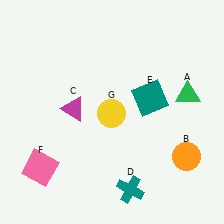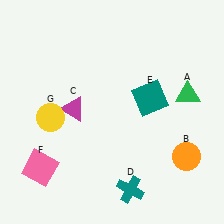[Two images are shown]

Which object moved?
The yellow circle (G) moved left.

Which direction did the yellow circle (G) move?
The yellow circle (G) moved left.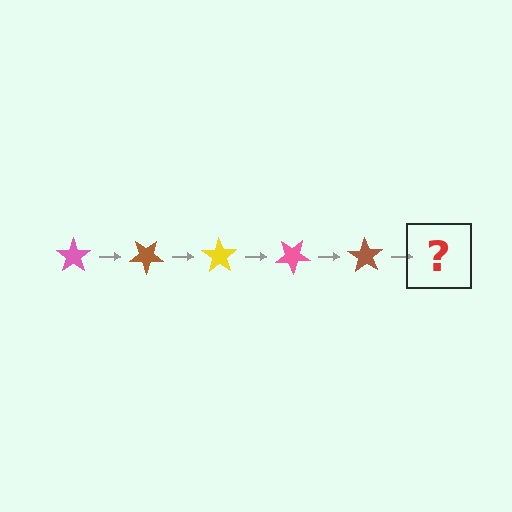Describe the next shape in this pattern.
It should be a yellow star, rotated 175 degrees from the start.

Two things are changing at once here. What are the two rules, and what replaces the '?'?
The two rules are that it rotates 35 degrees each step and the color cycles through pink, brown, and yellow. The '?' should be a yellow star, rotated 175 degrees from the start.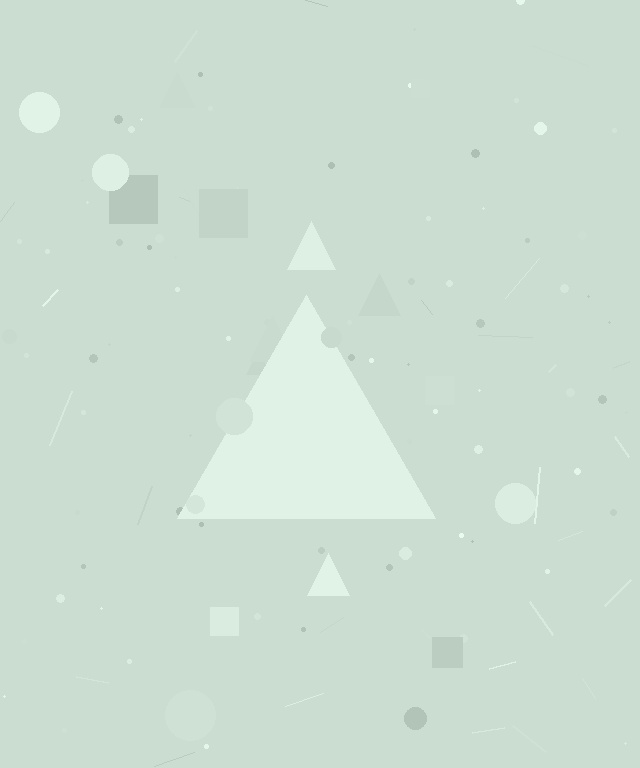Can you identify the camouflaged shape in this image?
The camouflaged shape is a triangle.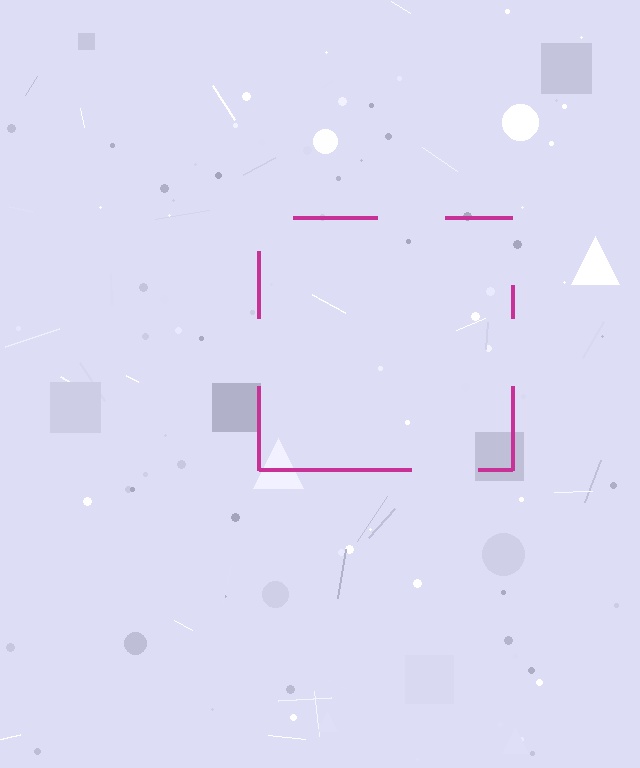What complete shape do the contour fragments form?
The contour fragments form a square.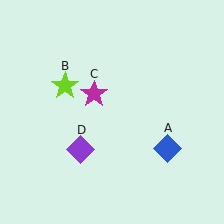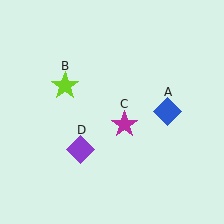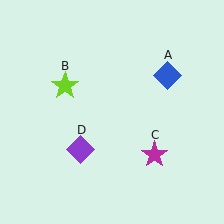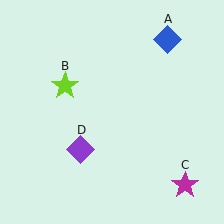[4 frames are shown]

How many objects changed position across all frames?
2 objects changed position: blue diamond (object A), magenta star (object C).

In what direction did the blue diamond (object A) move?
The blue diamond (object A) moved up.